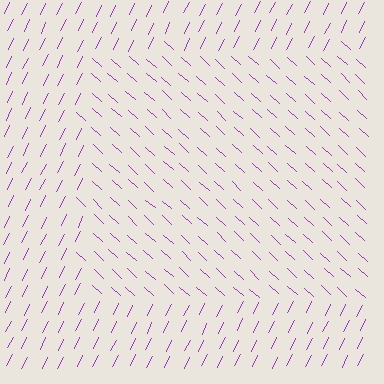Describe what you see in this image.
The image is filled with small purple line segments. A rectangle region in the image has lines oriented differently from the surrounding lines, creating a visible texture boundary.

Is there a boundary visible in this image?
Yes, there is a texture boundary formed by a change in line orientation.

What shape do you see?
I see a rectangle.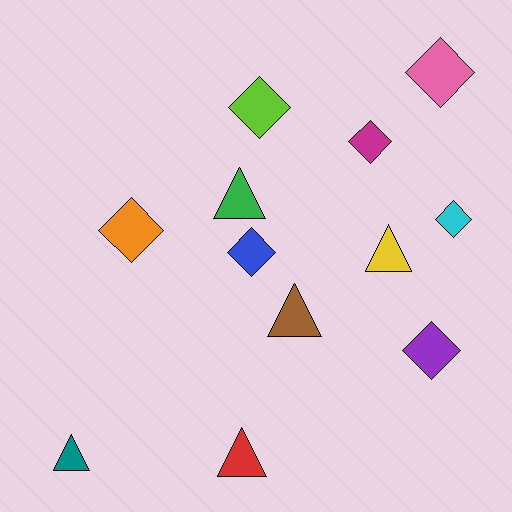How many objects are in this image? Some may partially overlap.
There are 12 objects.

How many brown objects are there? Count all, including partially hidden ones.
There is 1 brown object.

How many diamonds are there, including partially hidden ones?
There are 7 diamonds.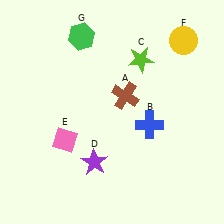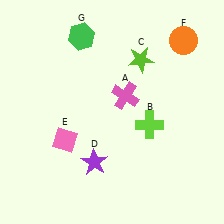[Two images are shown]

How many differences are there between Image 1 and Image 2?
There are 3 differences between the two images.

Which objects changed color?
A changed from brown to pink. B changed from blue to lime. F changed from yellow to orange.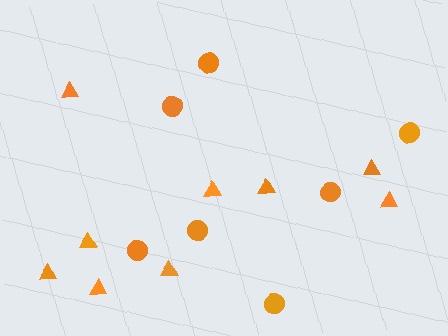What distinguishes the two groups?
There are 2 groups: one group of circles (7) and one group of triangles (9).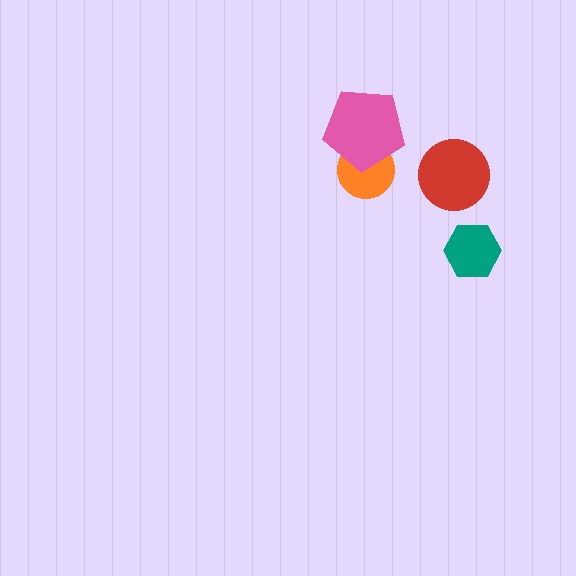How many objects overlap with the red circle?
0 objects overlap with the red circle.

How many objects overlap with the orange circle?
1 object overlaps with the orange circle.